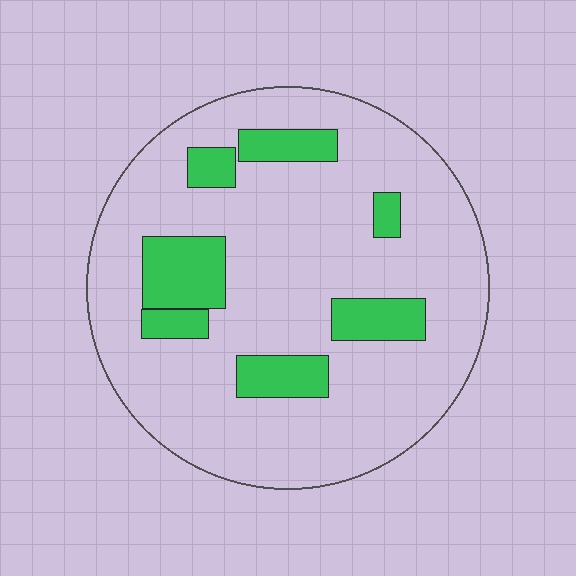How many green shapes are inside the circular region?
7.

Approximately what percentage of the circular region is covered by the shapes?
Approximately 20%.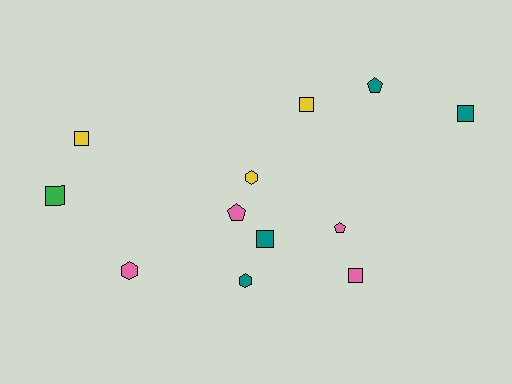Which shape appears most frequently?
Square, with 6 objects.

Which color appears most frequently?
Pink, with 4 objects.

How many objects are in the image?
There are 12 objects.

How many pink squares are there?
There is 1 pink square.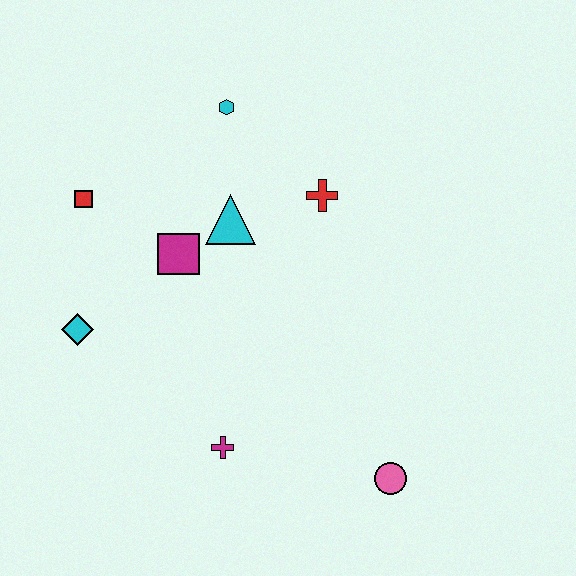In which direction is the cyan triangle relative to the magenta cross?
The cyan triangle is above the magenta cross.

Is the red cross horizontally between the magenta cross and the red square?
No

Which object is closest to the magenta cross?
The pink circle is closest to the magenta cross.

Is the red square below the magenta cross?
No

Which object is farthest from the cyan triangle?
The pink circle is farthest from the cyan triangle.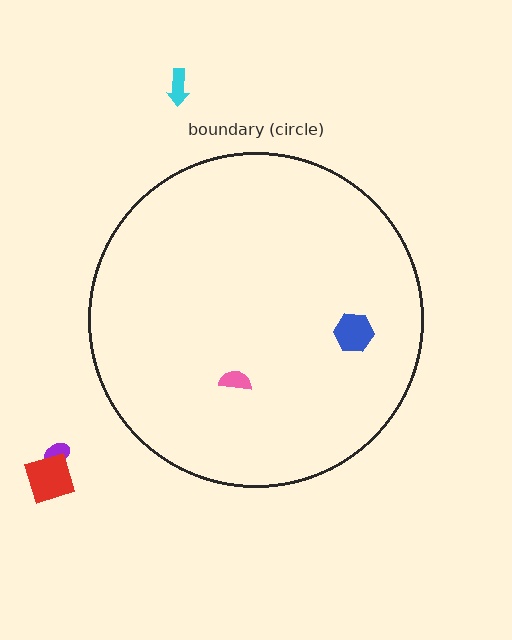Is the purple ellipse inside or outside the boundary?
Outside.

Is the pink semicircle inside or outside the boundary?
Inside.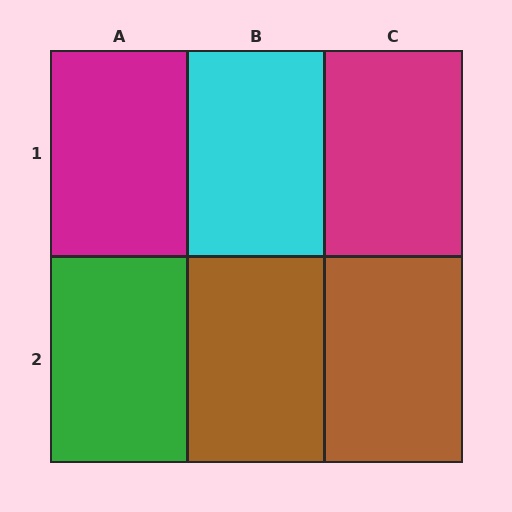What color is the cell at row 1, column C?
Magenta.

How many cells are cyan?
1 cell is cyan.